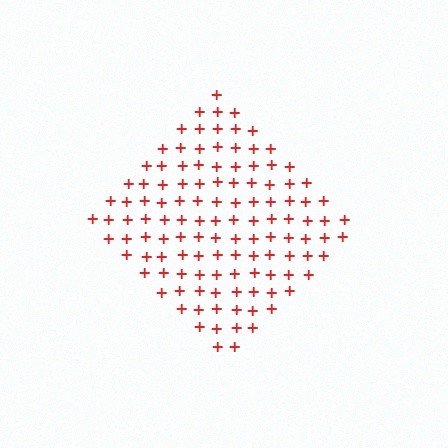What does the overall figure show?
The overall figure shows a diamond.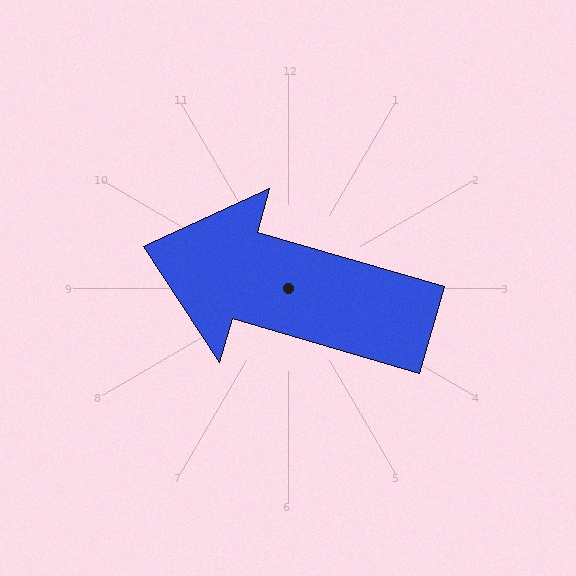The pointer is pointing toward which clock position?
Roughly 10 o'clock.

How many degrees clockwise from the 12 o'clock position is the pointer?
Approximately 286 degrees.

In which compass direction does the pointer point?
West.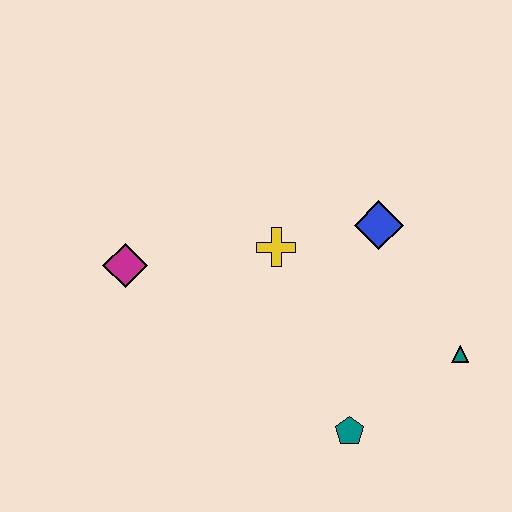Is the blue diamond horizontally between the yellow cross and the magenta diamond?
No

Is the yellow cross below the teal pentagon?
No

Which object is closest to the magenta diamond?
The yellow cross is closest to the magenta diamond.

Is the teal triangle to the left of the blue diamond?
No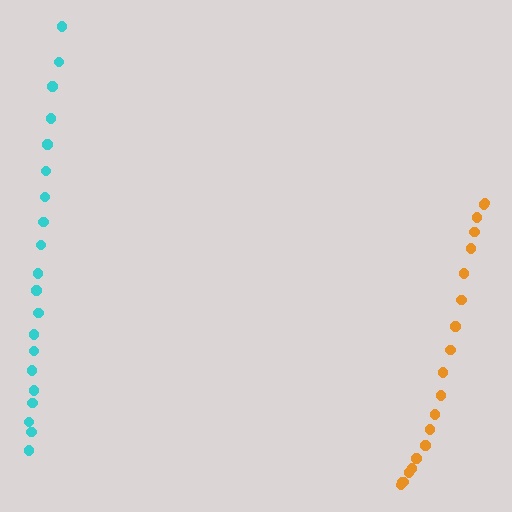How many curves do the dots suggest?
There are 2 distinct paths.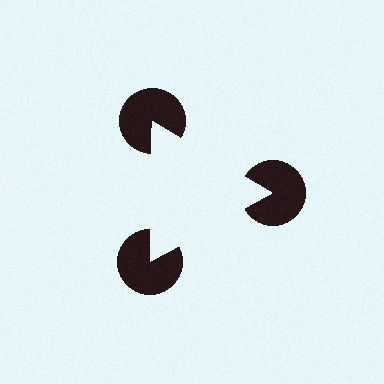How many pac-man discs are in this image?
There are 3 — one at each vertex of the illusory triangle.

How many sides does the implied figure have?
3 sides.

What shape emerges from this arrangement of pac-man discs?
An illusory triangle — its edges are inferred from the aligned wedge cuts in the pac-man discs, not physically drawn.